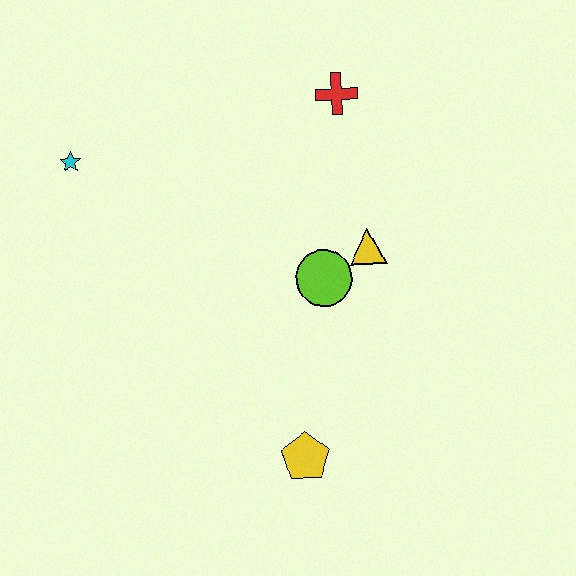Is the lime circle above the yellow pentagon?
Yes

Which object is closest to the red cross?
The yellow triangle is closest to the red cross.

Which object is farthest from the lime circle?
The cyan star is farthest from the lime circle.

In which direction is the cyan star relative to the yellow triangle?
The cyan star is to the left of the yellow triangle.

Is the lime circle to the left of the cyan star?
No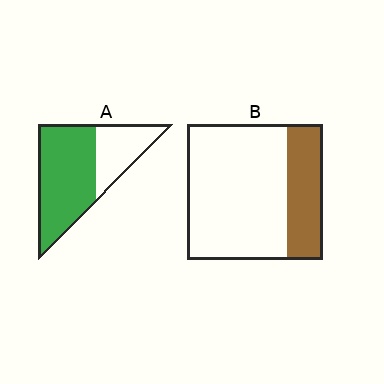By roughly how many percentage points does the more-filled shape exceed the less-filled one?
By roughly 40 percentage points (A over B).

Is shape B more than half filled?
No.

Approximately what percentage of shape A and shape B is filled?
A is approximately 65% and B is approximately 25%.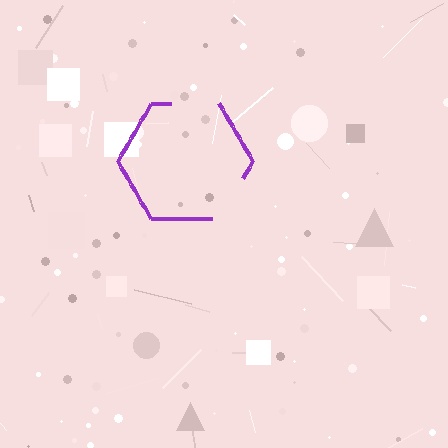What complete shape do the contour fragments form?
The contour fragments form a hexagon.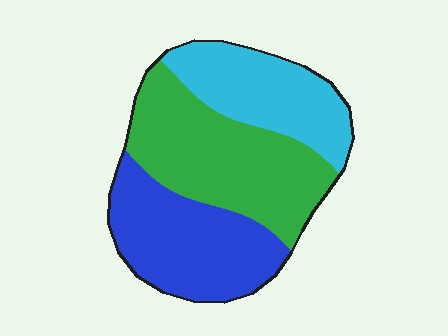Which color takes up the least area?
Cyan, at roughly 25%.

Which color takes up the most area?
Green, at roughly 40%.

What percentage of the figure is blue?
Blue covers around 35% of the figure.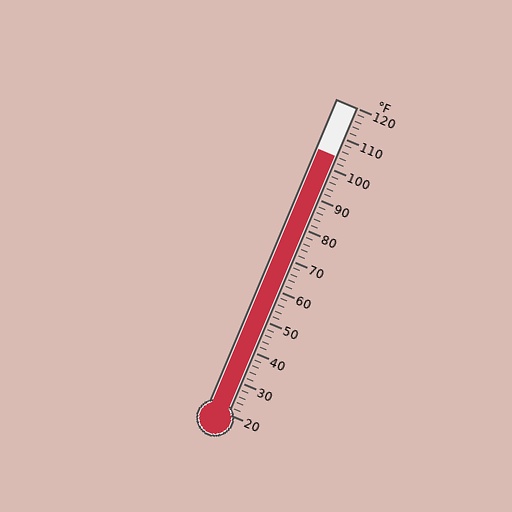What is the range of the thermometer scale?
The thermometer scale ranges from 20°F to 120°F.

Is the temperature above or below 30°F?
The temperature is above 30°F.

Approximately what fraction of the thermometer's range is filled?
The thermometer is filled to approximately 85% of its range.